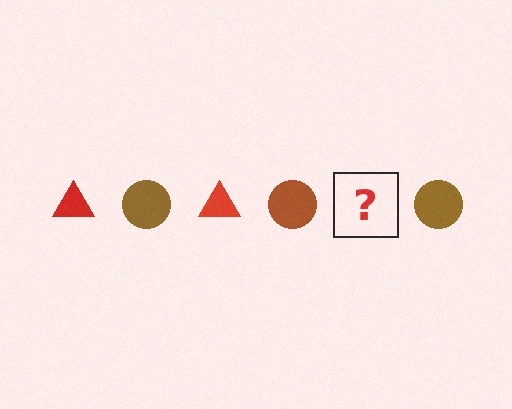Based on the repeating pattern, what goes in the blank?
The blank should be a red triangle.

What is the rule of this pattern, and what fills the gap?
The rule is that the pattern alternates between red triangle and brown circle. The gap should be filled with a red triangle.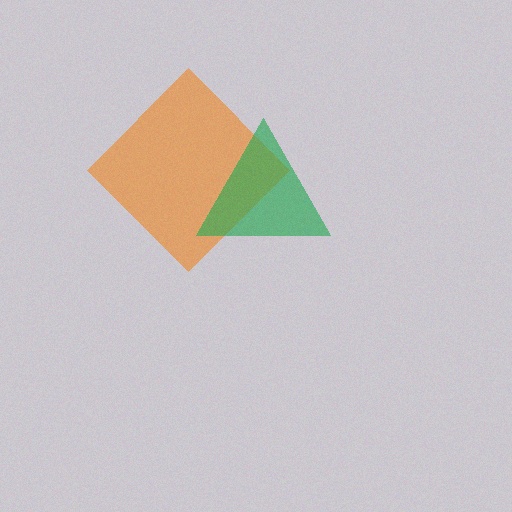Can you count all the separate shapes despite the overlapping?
Yes, there are 2 separate shapes.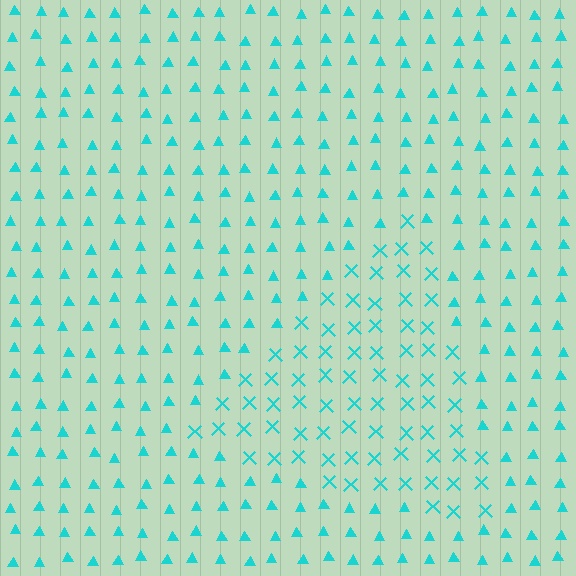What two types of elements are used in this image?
The image uses X marks inside the triangle region and triangles outside it.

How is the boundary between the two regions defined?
The boundary is defined by a change in element shape: X marks inside vs. triangles outside. All elements share the same color and spacing.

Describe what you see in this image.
The image is filled with small cyan elements arranged in a uniform grid. A triangle-shaped region contains X marks, while the surrounding area contains triangles. The boundary is defined purely by the change in element shape.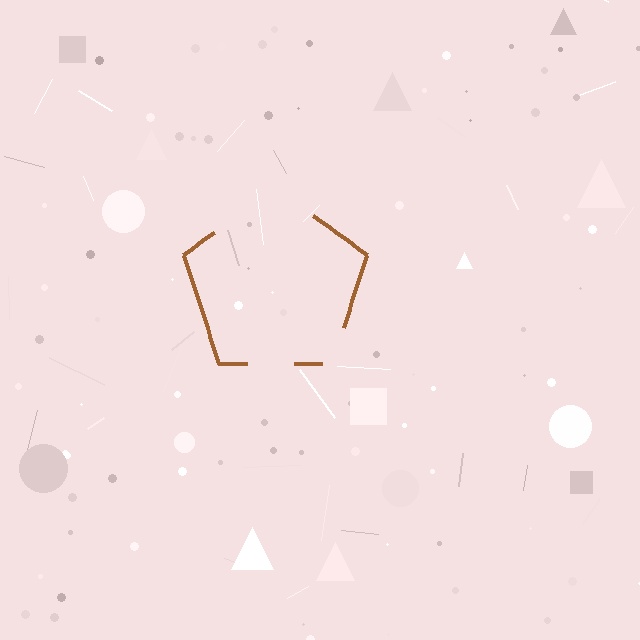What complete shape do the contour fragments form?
The contour fragments form a pentagon.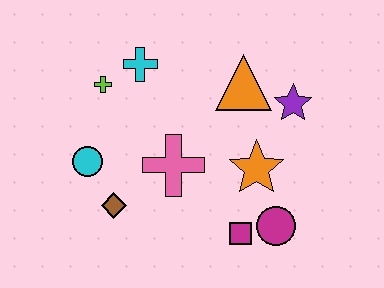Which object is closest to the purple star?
The orange triangle is closest to the purple star.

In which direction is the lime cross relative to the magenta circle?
The lime cross is to the left of the magenta circle.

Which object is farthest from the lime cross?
The magenta circle is farthest from the lime cross.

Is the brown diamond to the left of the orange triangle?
Yes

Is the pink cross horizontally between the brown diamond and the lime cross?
No